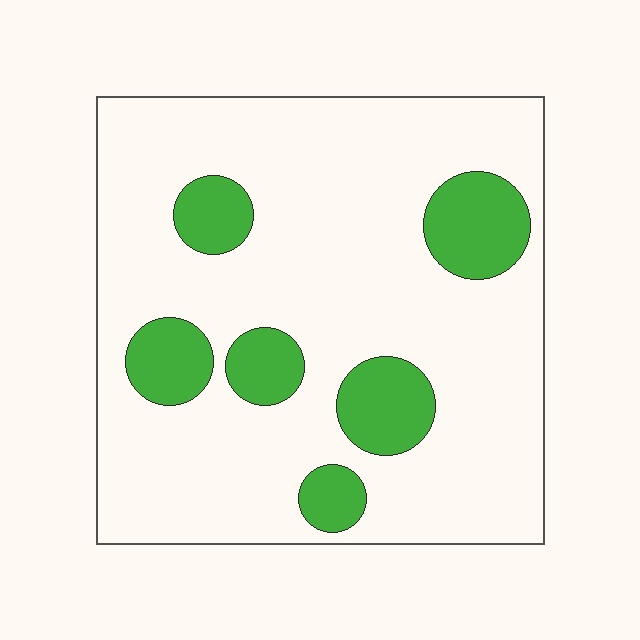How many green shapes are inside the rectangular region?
6.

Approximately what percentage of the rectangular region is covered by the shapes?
Approximately 20%.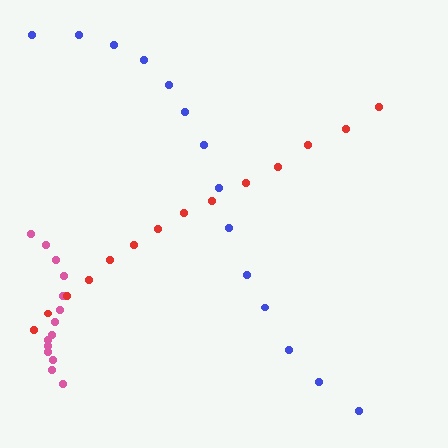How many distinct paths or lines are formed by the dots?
There are 3 distinct paths.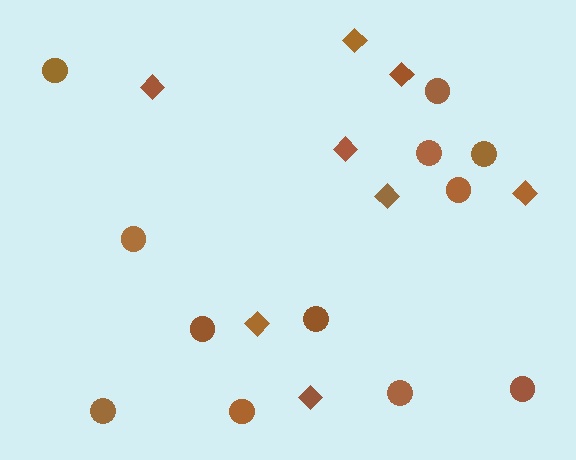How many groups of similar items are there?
There are 2 groups: one group of diamonds (8) and one group of circles (12).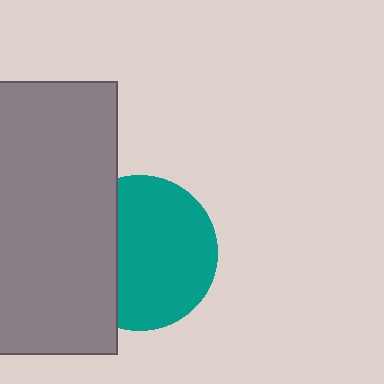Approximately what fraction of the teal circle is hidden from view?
Roughly 32% of the teal circle is hidden behind the gray rectangle.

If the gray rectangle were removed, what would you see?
You would see the complete teal circle.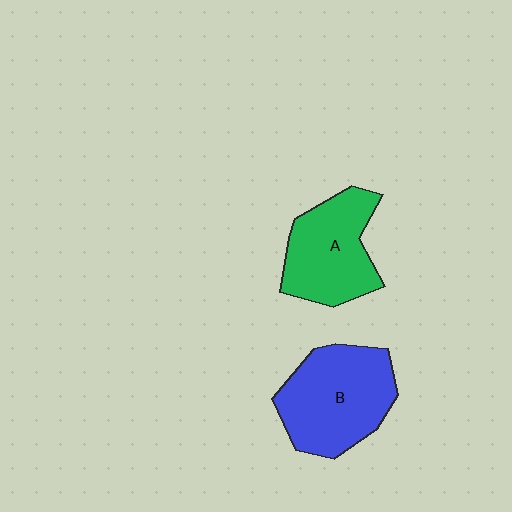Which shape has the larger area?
Shape B (blue).